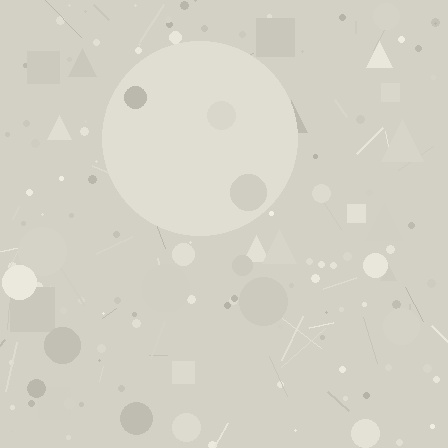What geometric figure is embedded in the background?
A circle is embedded in the background.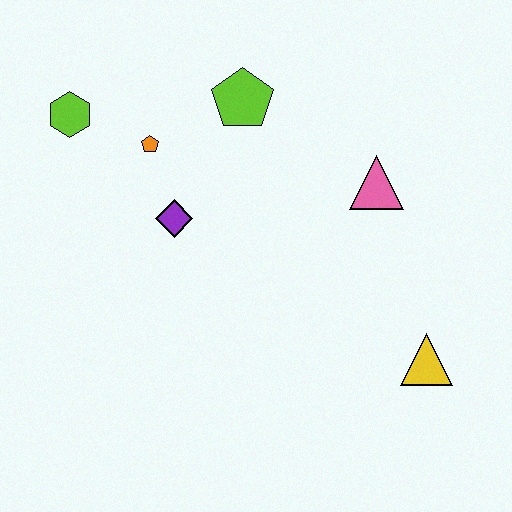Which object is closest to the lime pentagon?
The orange pentagon is closest to the lime pentagon.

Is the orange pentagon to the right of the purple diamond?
No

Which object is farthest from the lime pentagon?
The yellow triangle is farthest from the lime pentagon.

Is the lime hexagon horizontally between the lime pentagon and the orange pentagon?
No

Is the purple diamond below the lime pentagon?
Yes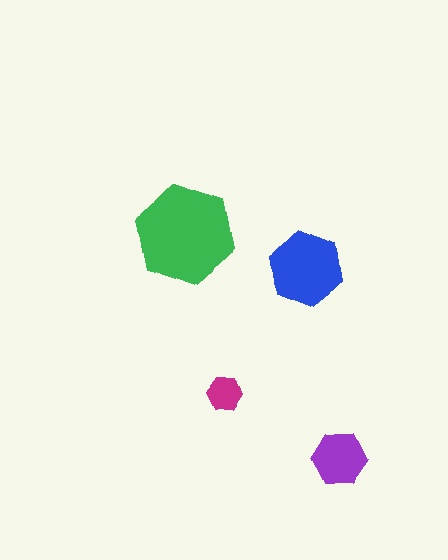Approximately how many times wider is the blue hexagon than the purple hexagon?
About 1.5 times wider.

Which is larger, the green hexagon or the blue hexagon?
The green one.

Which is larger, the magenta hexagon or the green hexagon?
The green one.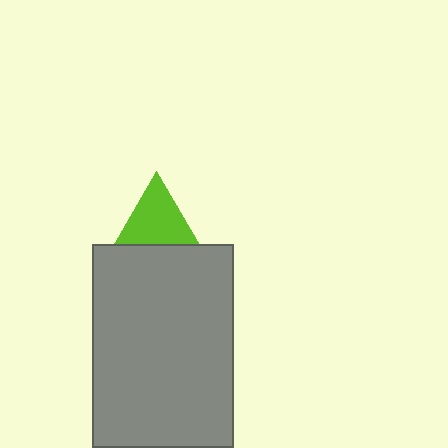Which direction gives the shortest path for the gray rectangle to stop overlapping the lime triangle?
Moving down gives the shortest separation.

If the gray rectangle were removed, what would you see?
You would see the complete lime triangle.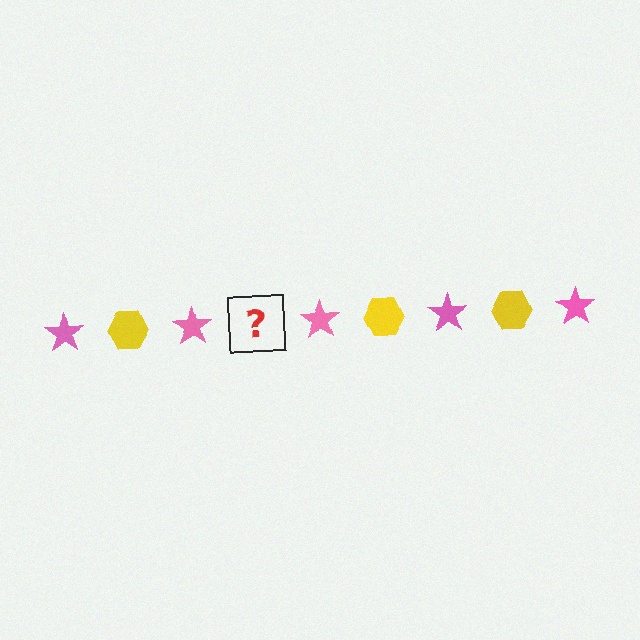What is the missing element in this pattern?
The missing element is a yellow hexagon.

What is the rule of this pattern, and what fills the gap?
The rule is that the pattern alternates between pink star and yellow hexagon. The gap should be filled with a yellow hexagon.